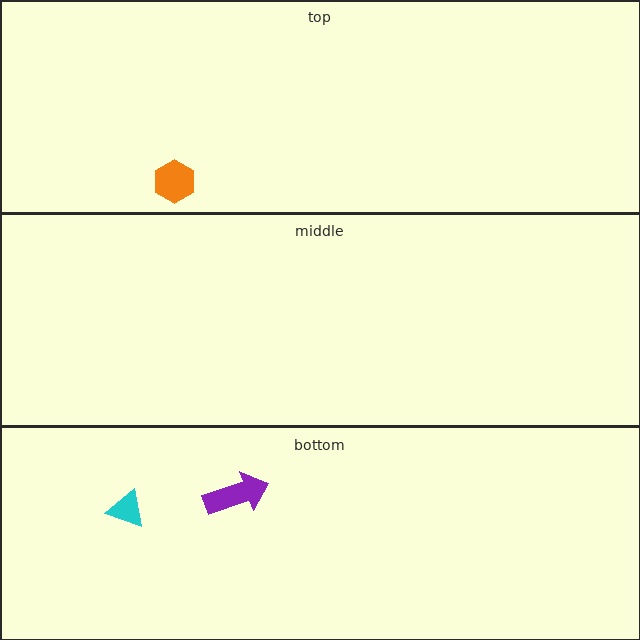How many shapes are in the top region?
1.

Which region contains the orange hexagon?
The top region.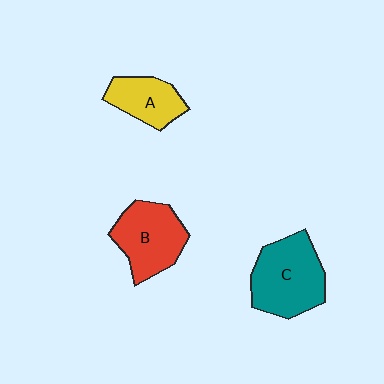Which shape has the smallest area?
Shape A (yellow).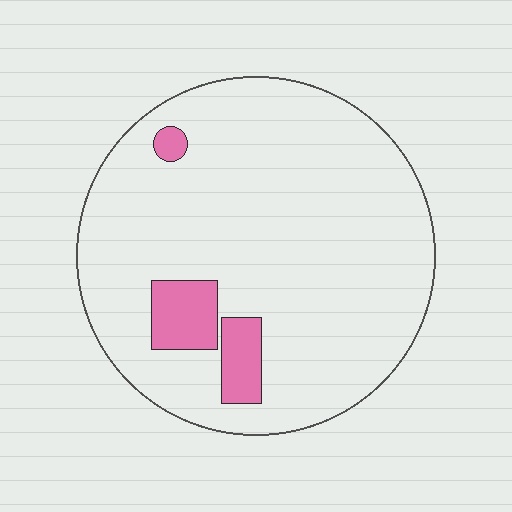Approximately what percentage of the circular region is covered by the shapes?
Approximately 10%.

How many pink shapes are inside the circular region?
3.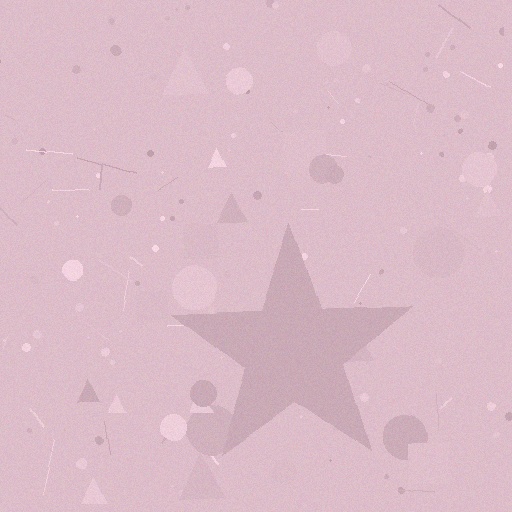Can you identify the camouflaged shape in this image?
The camouflaged shape is a star.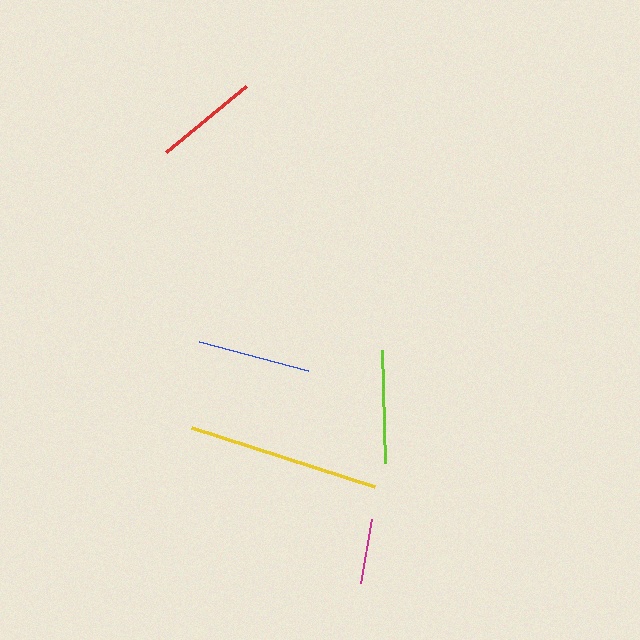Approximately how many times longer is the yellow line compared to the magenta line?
The yellow line is approximately 3.0 times the length of the magenta line.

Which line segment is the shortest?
The magenta line is the shortest at approximately 65 pixels.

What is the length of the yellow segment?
The yellow segment is approximately 192 pixels long.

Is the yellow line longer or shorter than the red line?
The yellow line is longer than the red line.